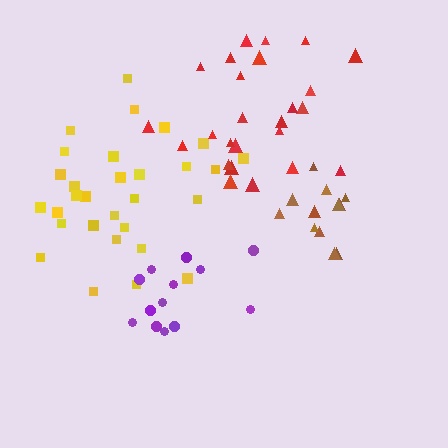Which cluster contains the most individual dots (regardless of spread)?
Yellow (30).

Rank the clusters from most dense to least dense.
brown, red, purple, yellow.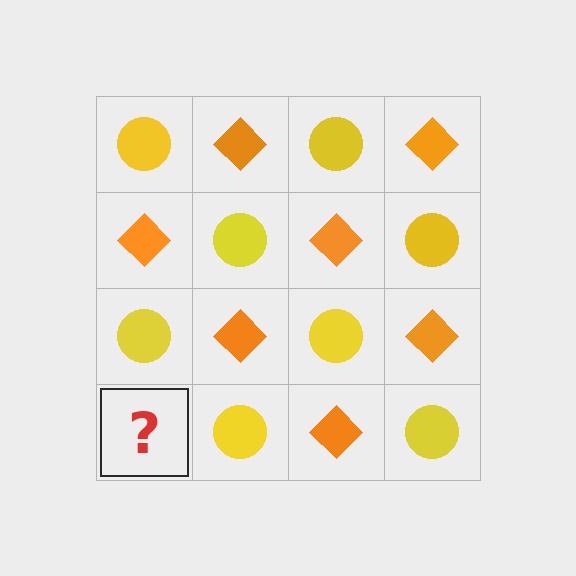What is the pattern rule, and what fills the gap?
The rule is that it alternates yellow circle and orange diamond in a checkerboard pattern. The gap should be filled with an orange diamond.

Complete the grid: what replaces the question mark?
The question mark should be replaced with an orange diamond.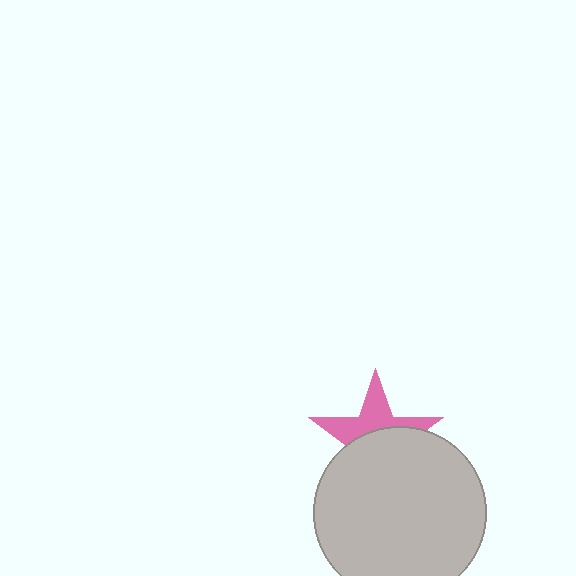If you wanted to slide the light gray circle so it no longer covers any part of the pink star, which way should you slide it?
Slide it down — that is the most direct way to separate the two shapes.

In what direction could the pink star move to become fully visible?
The pink star could move up. That would shift it out from behind the light gray circle entirely.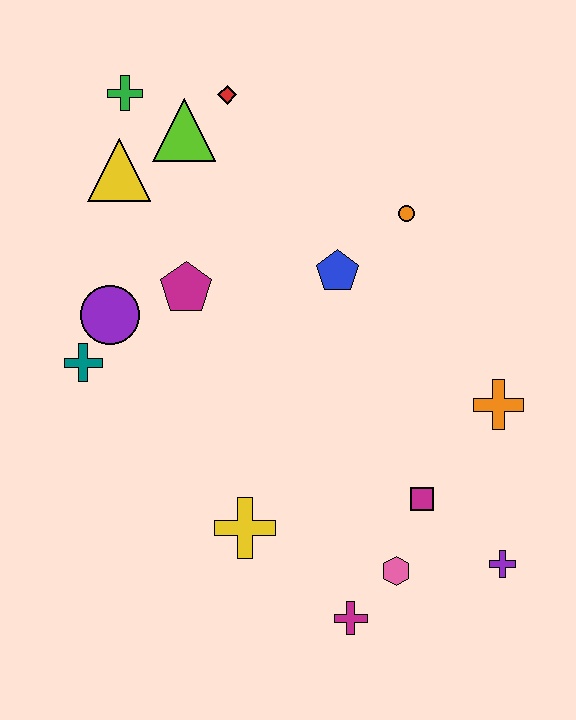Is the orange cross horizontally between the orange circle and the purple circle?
No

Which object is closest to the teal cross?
The purple circle is closest to the teal cross.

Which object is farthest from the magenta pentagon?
The purple cross is farthest from the magenta pentagon.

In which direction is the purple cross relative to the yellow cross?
The purple cross is to the right of the yellow cross.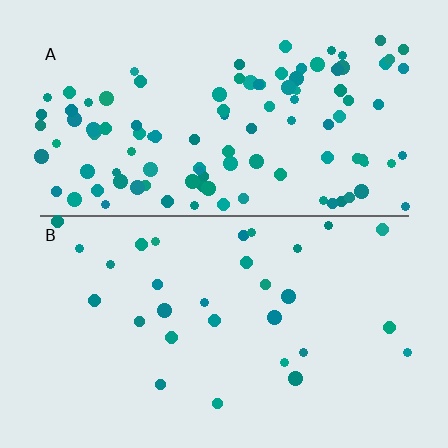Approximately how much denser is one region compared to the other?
Approximately 3.6× — region A over region B.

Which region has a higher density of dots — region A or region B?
A (the top).